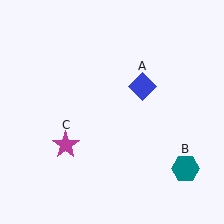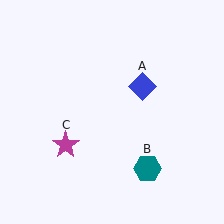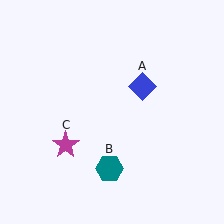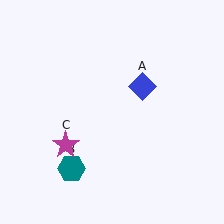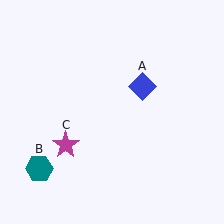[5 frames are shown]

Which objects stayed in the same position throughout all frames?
Blue diamond (object A) and magenta star (object C) remained stationary.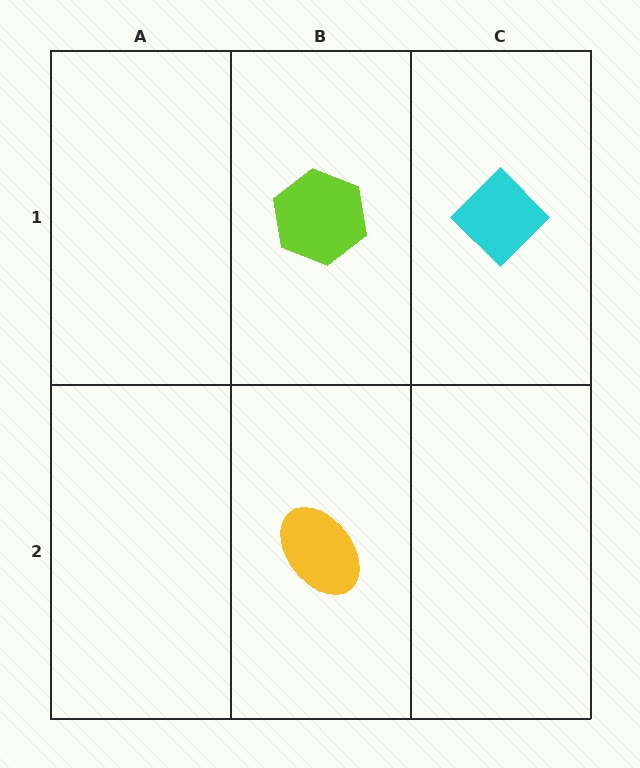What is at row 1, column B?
A lime hexagon.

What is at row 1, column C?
A cyan diamond.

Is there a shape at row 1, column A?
No, that cell is empty.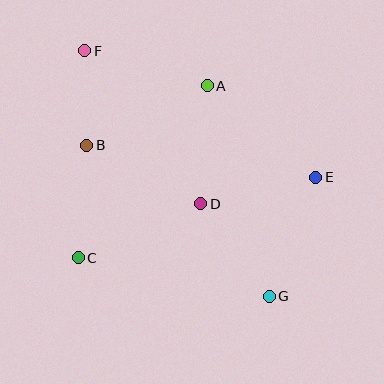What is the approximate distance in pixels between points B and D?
The distance between B and D is approximately 128 pixels.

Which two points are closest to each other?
Points B and F are closest to each other.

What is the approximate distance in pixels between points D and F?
The distance between D and F is approximately 192 pixels.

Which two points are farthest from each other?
Points F and G are farthest from each other.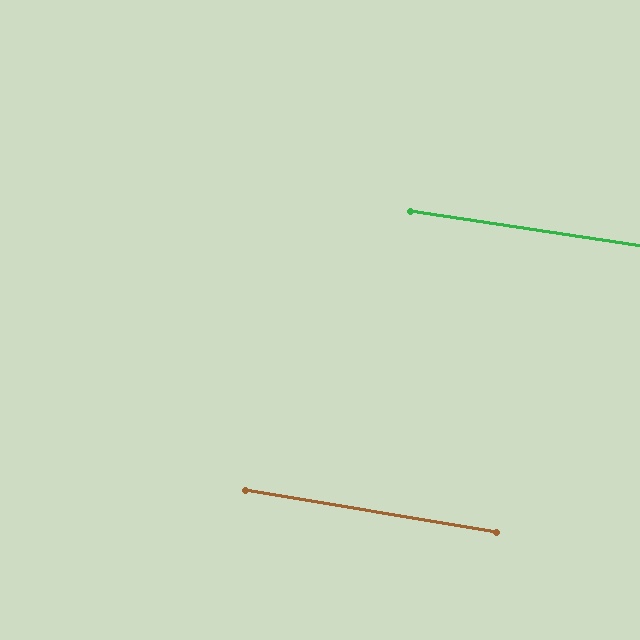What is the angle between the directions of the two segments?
Approximately 1 degree.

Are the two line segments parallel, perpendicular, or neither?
Parallel — their directions differ by only 1.1°.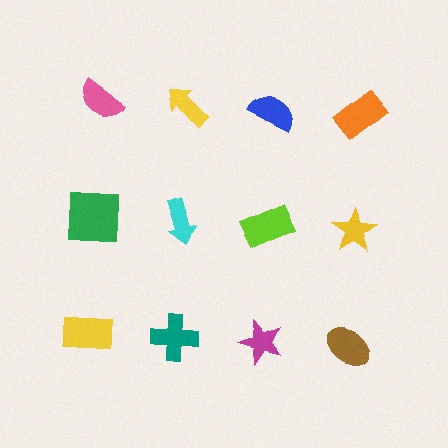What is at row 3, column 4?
A brown ellipse.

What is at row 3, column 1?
A yellow rectangle.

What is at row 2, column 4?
A yellow star.